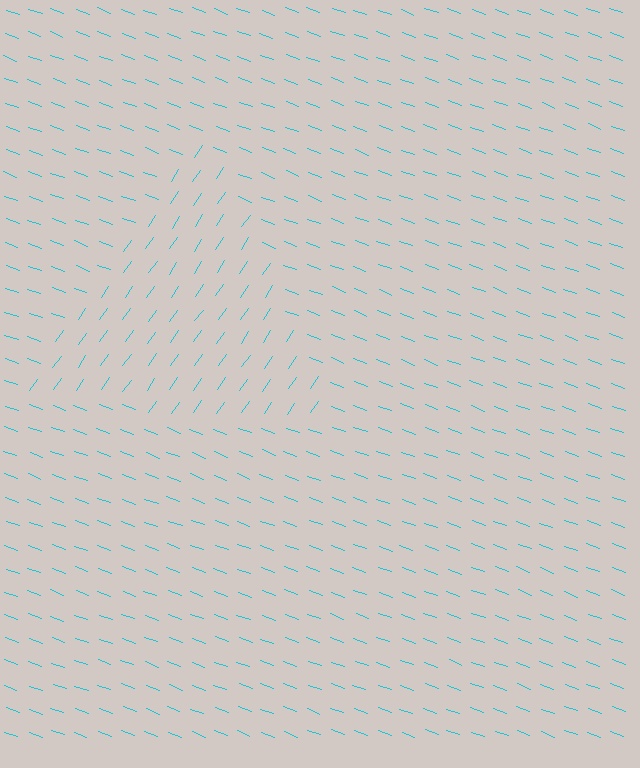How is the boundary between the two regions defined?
The boundary is defined purely by a change in line orientation (approximately 75 degrees difference). All lines are the same color and thickness.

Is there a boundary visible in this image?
Yes, there is a texture boundary formed by a change in line orientation.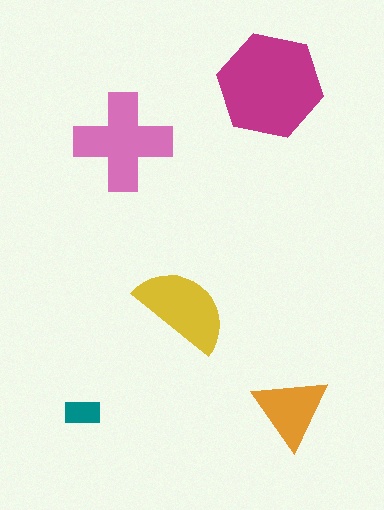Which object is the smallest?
The teal rectangle.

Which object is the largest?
The magenta hexagon.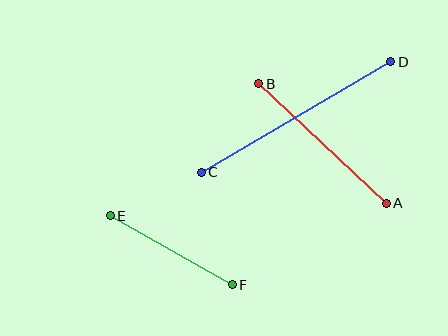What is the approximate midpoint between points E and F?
The midpoint is at approximately (171, 250) pixels.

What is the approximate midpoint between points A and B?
The midpoint is at approximately (322, 144) pixels.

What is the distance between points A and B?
The distance is approximately 175 pixels.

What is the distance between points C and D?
The distance is approximately 220 pixels.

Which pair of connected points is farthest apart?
Points C and D are farthest apart.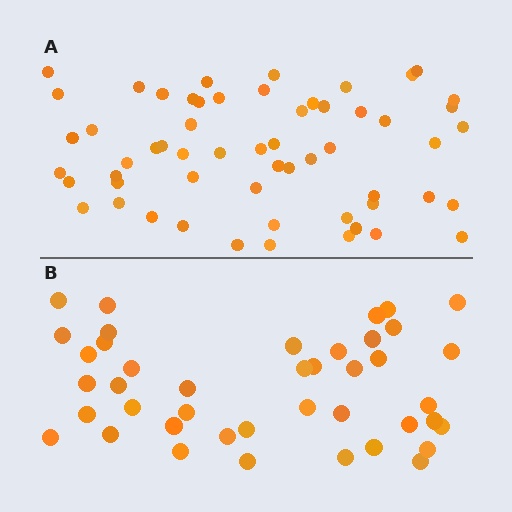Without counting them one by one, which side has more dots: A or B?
Region A (the top region) has more dots.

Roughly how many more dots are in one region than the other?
Region A has approximately 15 more dots than region B.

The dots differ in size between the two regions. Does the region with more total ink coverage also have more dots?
No. Region B has more total ink coverage because its dots are larger, but region A actually contains more individual dots. Total area can be misleading — the number of items is what matters here.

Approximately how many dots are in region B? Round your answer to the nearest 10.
About 40 dots. (The exact count is 42, which rounds to 40.)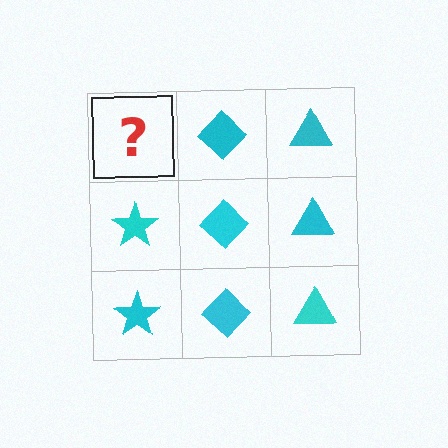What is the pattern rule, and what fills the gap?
The rule is that each column has a consistent shape. The gap should be filled with a cyan star.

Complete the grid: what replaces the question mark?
The question mark should be replaced with a cyan star.